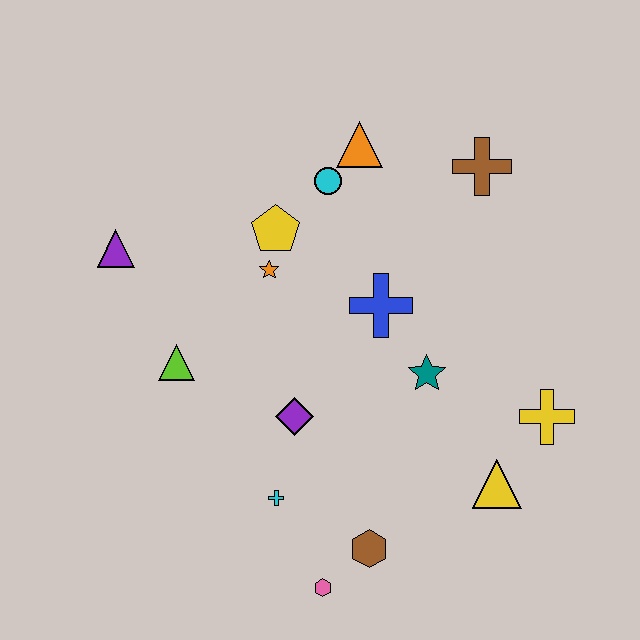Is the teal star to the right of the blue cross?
Yes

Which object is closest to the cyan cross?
The purple diamond is closest to the cyan cross.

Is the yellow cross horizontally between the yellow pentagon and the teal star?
No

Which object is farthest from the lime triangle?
The yellow cross is farthest from the lime triangle.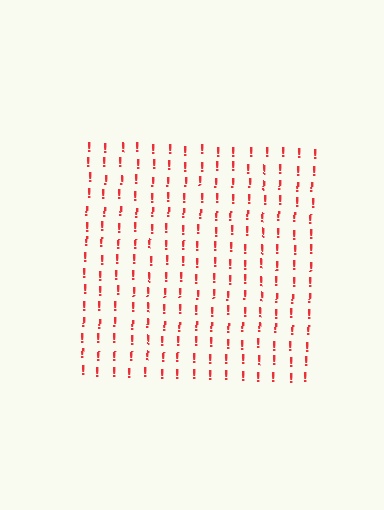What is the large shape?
The large shape is a square.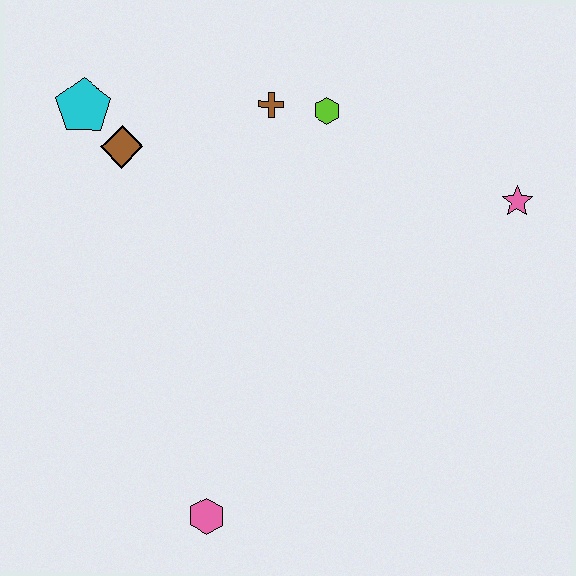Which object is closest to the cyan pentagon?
The brown diamond is closest to the cyan pentagon.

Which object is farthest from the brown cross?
The pink hexagon is farthest from the brown cross.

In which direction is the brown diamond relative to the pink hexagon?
The brown diamond is above the pink hexagon.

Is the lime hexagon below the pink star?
No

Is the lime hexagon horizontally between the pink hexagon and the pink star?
Yes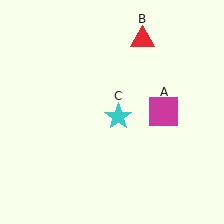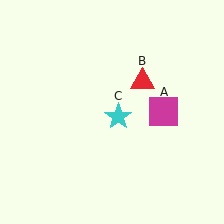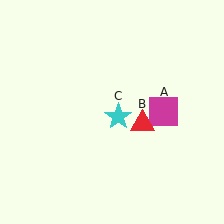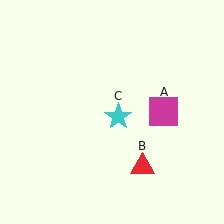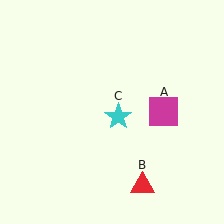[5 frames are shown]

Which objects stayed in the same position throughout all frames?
Magenta square (object A) and cyan star (object C) remained stationary.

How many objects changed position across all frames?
1 object changed position: red triangle (object B).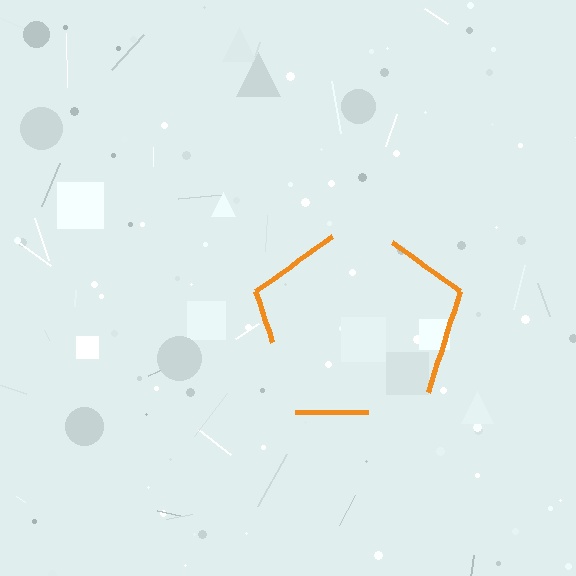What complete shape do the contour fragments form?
The contour fragments form a pentagon.